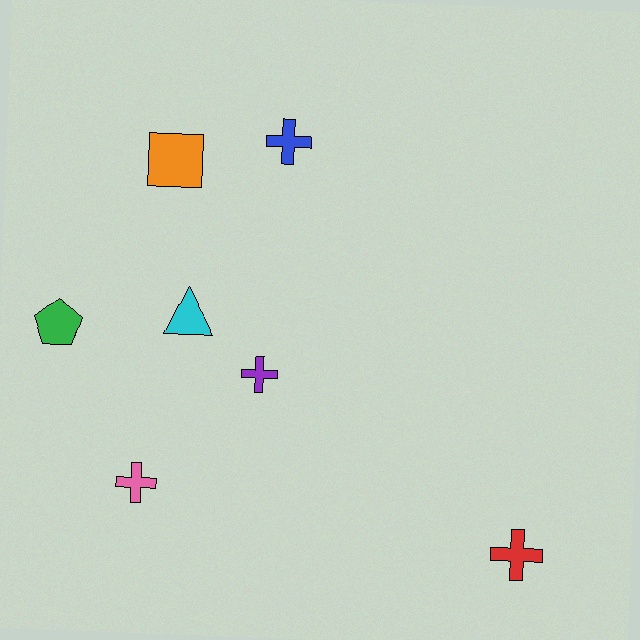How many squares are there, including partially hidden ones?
There is 1 square.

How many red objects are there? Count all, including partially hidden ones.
There is 1 red object.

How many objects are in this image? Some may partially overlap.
There are 7 objects.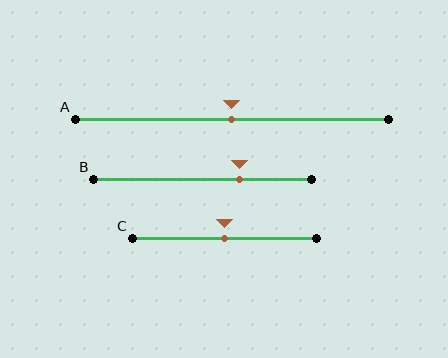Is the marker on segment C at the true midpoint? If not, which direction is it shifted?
Yes, the marker on segment C is at the true midpoint.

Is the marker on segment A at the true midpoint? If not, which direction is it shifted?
Yes, the marker on segment A is at the true midpoint.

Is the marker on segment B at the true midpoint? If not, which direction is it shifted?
No, the marker on segment B is shifted to the right by about 17% of the segment length.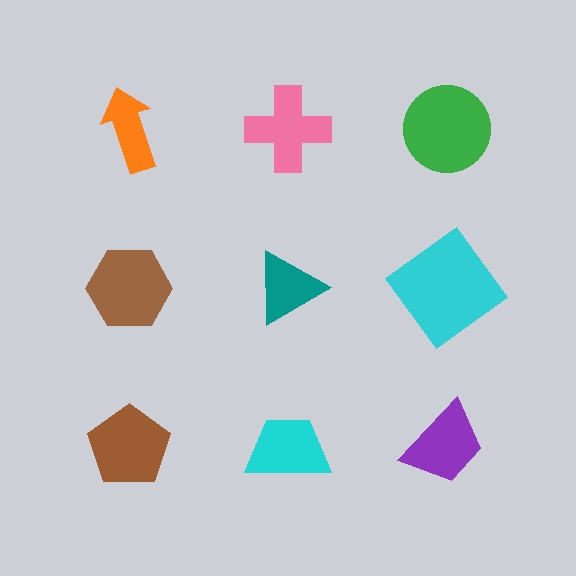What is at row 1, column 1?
An orange arrow.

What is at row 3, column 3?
A purple trapezoid.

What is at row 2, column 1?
A brown hexagon.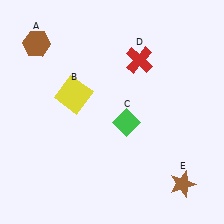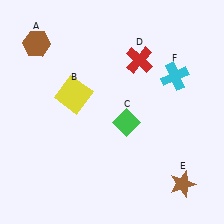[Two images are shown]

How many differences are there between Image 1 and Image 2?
There is 1 difference between the two images.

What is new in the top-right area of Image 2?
A cyan cross (F) was added in the top-right area of Image 2.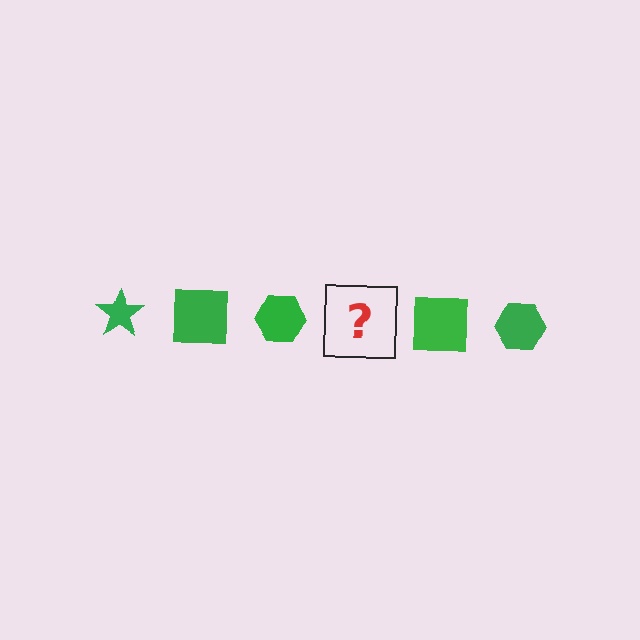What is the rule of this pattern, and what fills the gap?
The rule is that the pattern cycles through star, square, hexagon shapes in green. The gap should be filled with a green star.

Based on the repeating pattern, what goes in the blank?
The blank should be a green star.